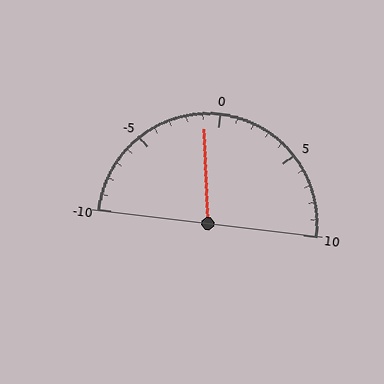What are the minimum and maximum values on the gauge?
The gauge ranges from -10 to 10.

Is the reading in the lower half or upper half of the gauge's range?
The reading is in the lower half of the range (-10 to 10).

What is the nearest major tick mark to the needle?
The nearest major tick mark is 0.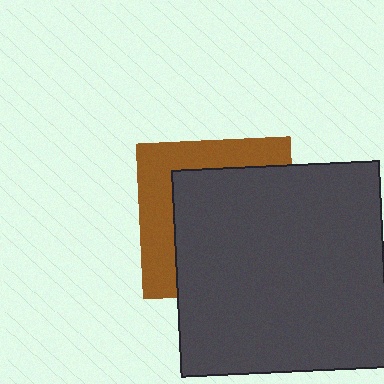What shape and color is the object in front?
The object in front is a dark gray square.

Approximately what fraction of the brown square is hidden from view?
Roughly 64% of the brown square is hidden behind the dark gray square.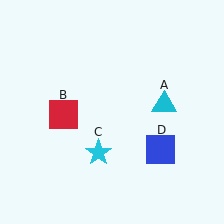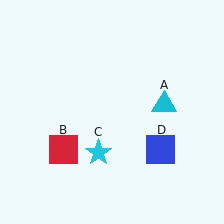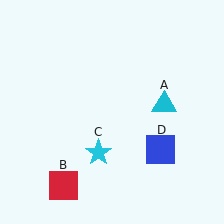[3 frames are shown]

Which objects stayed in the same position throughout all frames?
Cyan triangle (object A) and cyan star (object C) and blue square (object D) remained stationary.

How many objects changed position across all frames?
1 object changed position: red square (object B).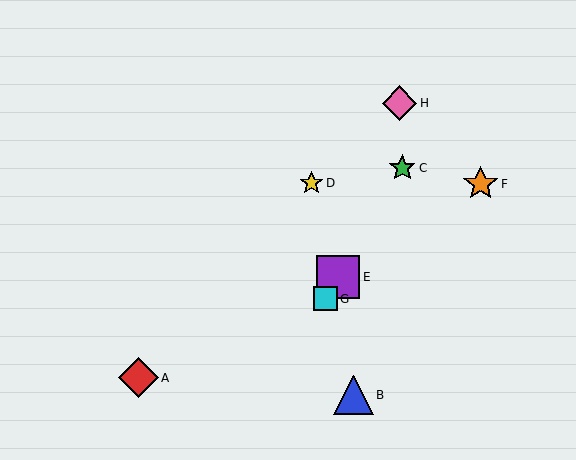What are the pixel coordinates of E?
Object E is at (338, 277).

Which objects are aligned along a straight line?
Objects C, E, G are aligned along a straight line.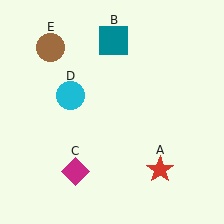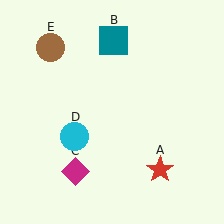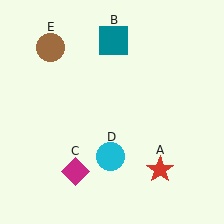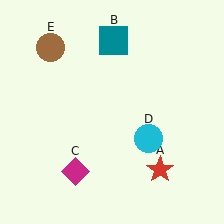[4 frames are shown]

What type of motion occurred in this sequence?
The cyan circle (object D) rotated counterclockwise around the center of the scene.